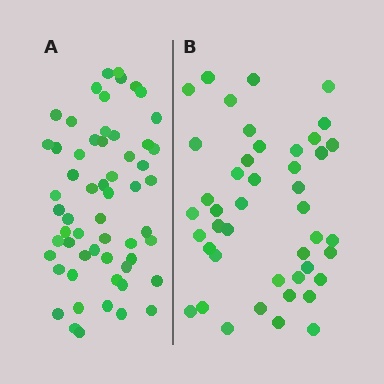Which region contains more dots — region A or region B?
Region A (the left region) has more dots.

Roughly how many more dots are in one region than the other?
Region A has approximately 15 more dots than region B.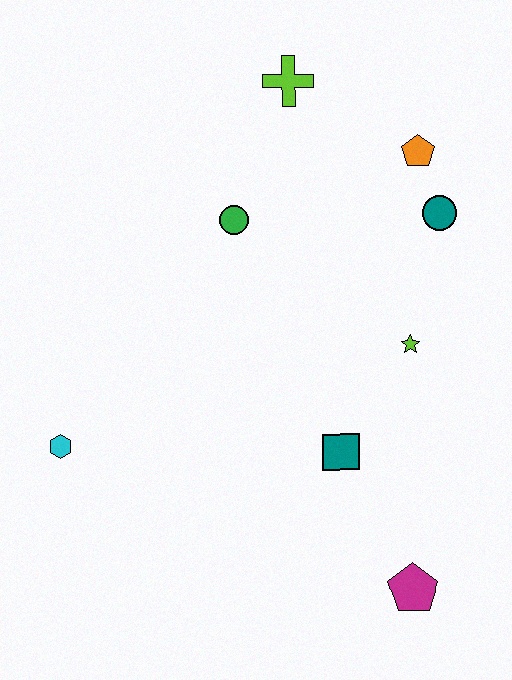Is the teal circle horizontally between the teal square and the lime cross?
No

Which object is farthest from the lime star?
The cyan hexagon is farthest from the lime star.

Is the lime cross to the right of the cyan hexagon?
Yes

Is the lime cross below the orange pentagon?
No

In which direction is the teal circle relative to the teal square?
The teal circle is above the teal square.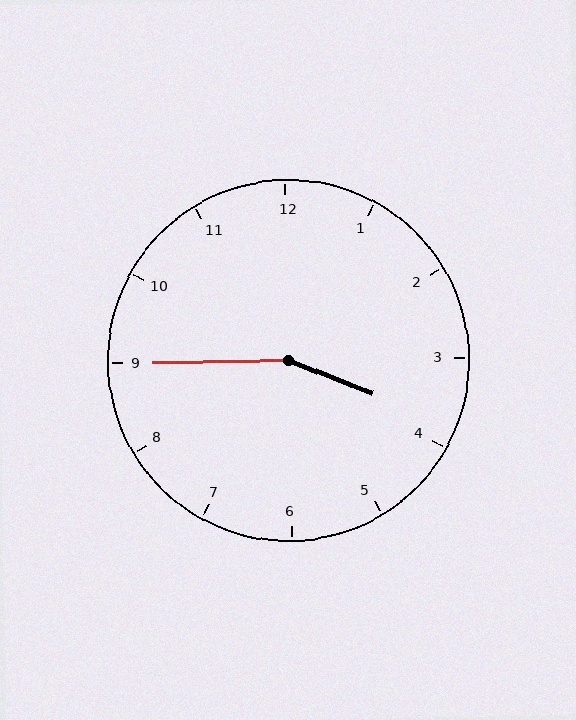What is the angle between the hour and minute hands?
Approximately 158 degrees.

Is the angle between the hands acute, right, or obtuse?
It is obtuse.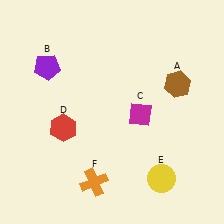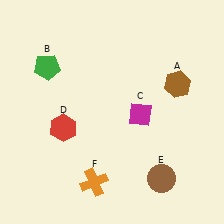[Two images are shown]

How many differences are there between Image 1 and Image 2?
There are 2 differences between the two images.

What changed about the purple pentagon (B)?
In Image 1, B is purple. In Image 2, it changed to green.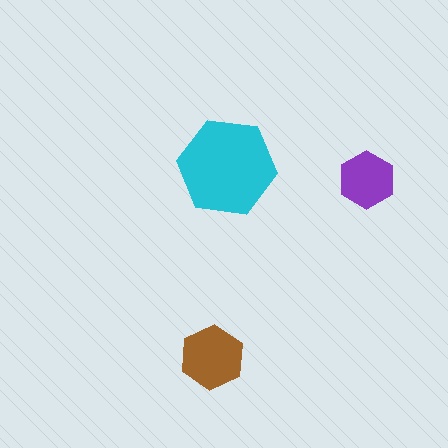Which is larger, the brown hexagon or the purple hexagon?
The brown one.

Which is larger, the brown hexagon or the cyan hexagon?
The cyan one.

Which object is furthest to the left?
The brown hexagon is leftmost.